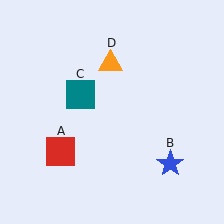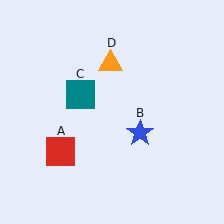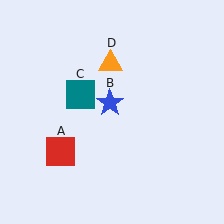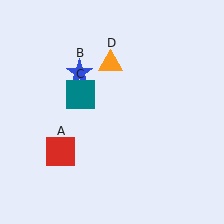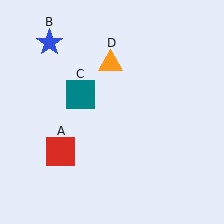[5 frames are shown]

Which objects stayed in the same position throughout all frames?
Red square (object A) and teal square (object C) and orange triangle (object D) remained stationary.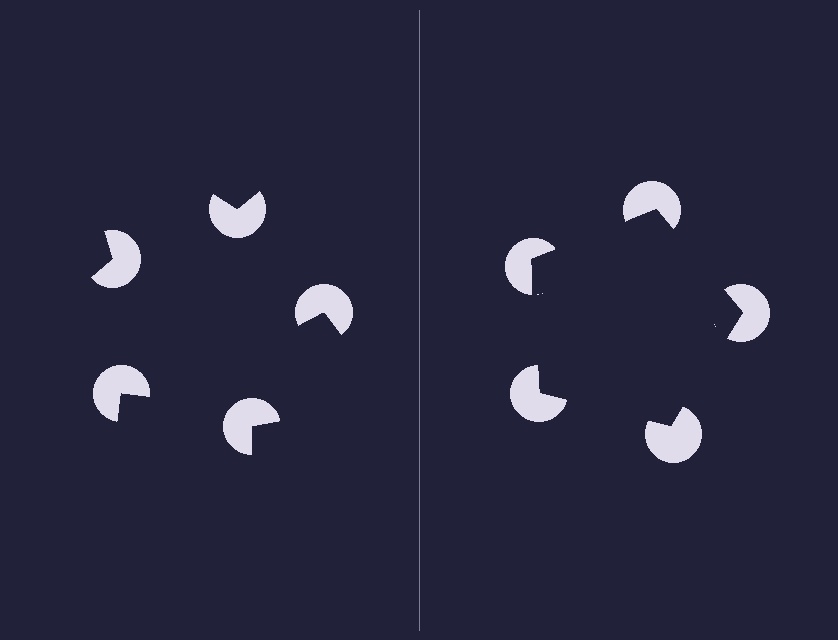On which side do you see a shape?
An illusory pentagon appears on the right side. On the left side the wedge cuts are rotated, so no coherent shape forms.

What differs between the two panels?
The pac-man discs are positioned identically on both sides; only the wedge orientations differ. On the right they align to a pentagon; on the left they are misaligned.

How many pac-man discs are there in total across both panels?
10 — 5 on each side.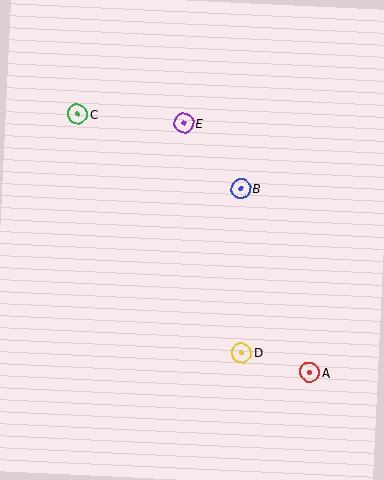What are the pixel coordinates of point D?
Point D is at (242, 353).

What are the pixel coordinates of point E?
Point E is at (184, 123).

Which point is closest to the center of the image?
Point B at (241, 188) is closest to the center.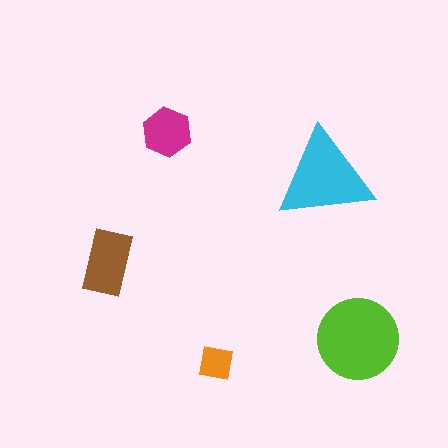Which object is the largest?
The lime circle.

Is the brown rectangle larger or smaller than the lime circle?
Smaller.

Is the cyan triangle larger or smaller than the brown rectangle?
Larger.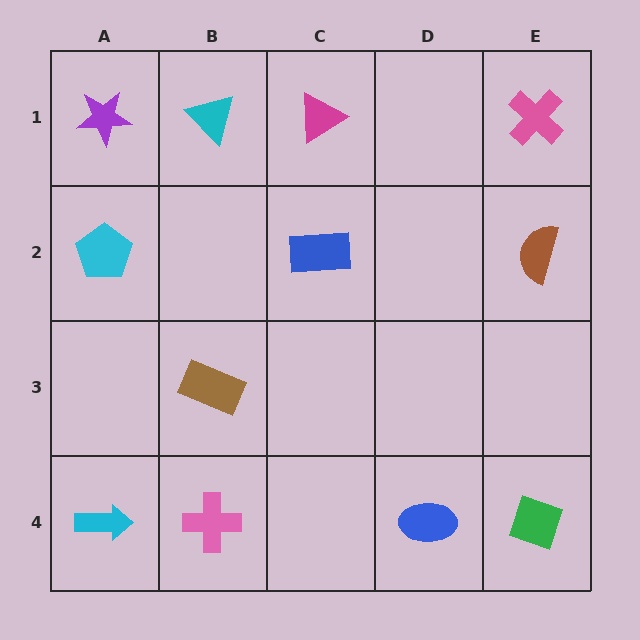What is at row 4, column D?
A blue ellipse.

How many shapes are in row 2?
3 shapes.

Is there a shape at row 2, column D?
No, that cell is empty.